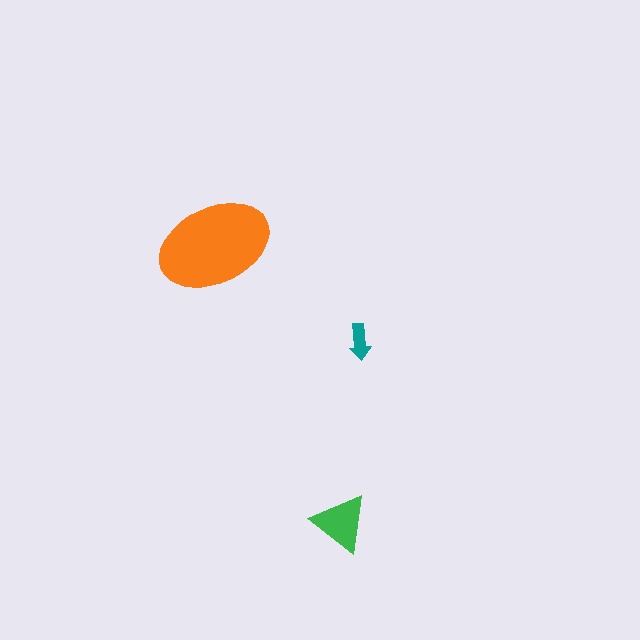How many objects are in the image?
There are 3 objects in the image.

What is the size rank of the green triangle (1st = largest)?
2nd.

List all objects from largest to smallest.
The orange ellipse, the green triangle, the teal arrow.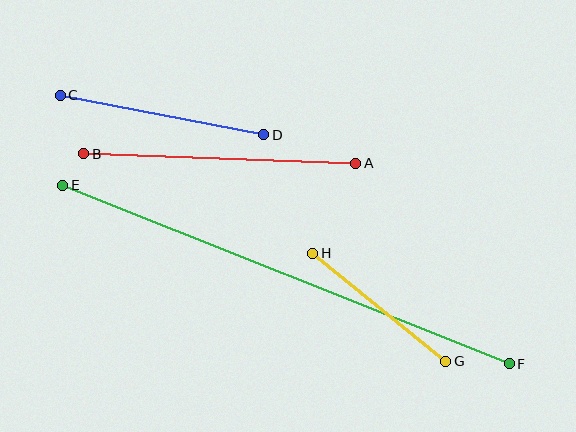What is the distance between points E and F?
The distance is approximately 481 pixels.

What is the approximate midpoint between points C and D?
The midpoint is at approximately (162, 115) pixels.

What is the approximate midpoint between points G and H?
The midpoint is at approximately (379, 307) pixels.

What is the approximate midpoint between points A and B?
The midpoint is at approximately (220, 158) pixels.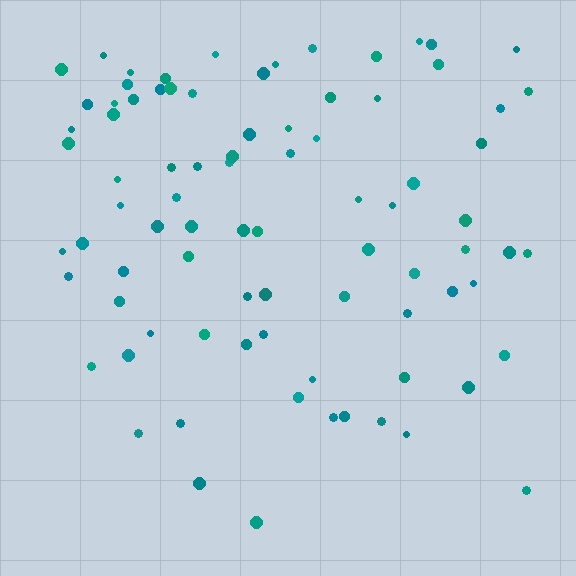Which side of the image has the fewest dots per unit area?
The bottom.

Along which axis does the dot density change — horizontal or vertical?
Vertical.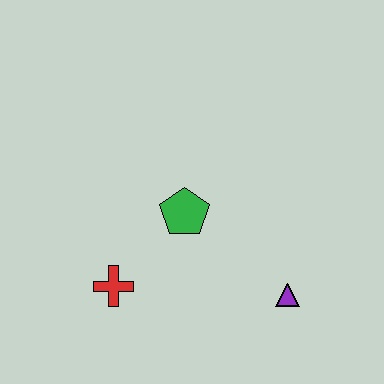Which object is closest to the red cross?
The green pentagon is closest to the red cross.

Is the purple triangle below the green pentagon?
Yes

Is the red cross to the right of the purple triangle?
No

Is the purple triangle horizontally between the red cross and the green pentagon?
No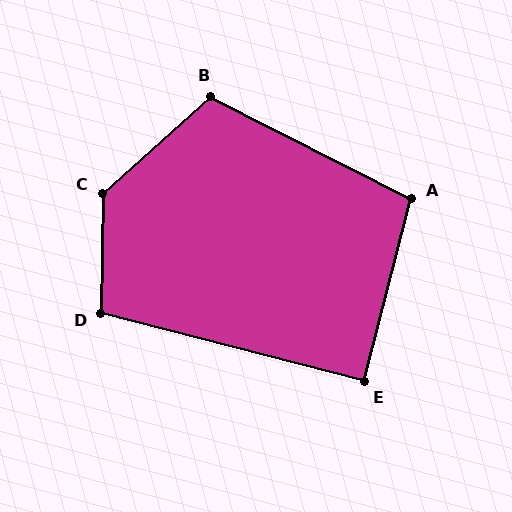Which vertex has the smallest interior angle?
E, at approximately 90 degrees.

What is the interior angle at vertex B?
Approximately 111 degrees (obtuse).